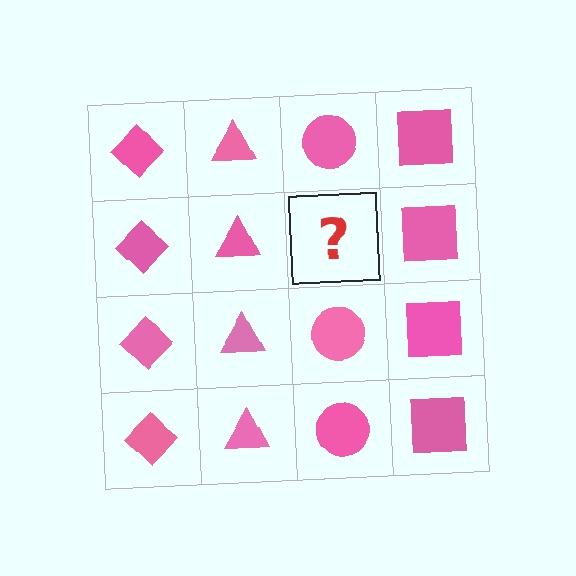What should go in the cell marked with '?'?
The missing cell should contain a pink circle.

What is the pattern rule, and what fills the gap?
The rule is that each column has a consistent shape. The gap should be filled with a pink circle.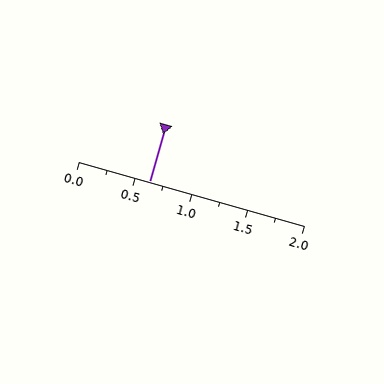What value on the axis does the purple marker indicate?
The marker indicates approximately 0.62.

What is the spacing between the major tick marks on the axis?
The major ticks are spaced 0.5 apart.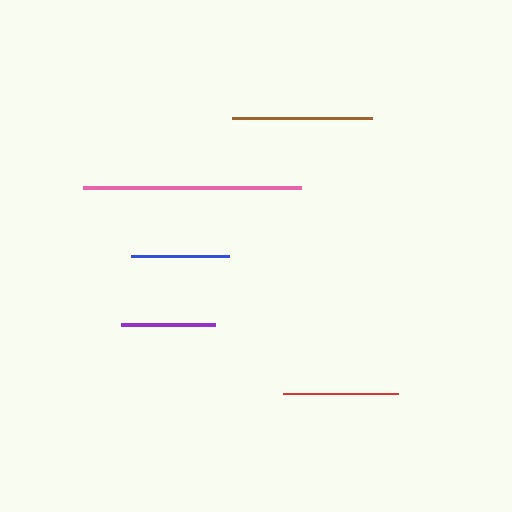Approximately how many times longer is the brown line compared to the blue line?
The brown line is approximately 1.4 times the length of the blue line.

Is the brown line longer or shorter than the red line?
The brown line is longer than the red line.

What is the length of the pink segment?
The pink segment is approximately 218 pixels long.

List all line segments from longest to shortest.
From longest to shortest: pink, brown, red, blue, purple.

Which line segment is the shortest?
The purple line is the shortest at approximately 95 pixels.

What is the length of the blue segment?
The blue segment is approximately 98 pixels long.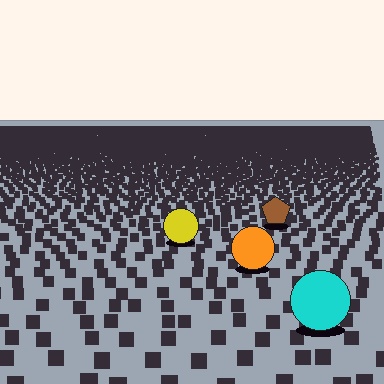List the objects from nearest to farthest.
From nearest to farthest: the cyan circle, the orange circle, the yellow circle, the brown pentagon.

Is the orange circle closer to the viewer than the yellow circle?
Yes. The orange circle is closer — you can tell from the texture gradient: the ground texture is coarser near it.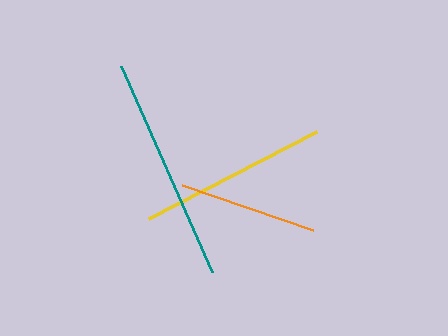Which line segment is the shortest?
The orange line is the shortest at approximately 139 pixels.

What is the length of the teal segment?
The teal segment is approximately 224 pixels long.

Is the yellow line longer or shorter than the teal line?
The teal line is longer than the yellow line.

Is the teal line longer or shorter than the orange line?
The teal line is longer than the orange line.